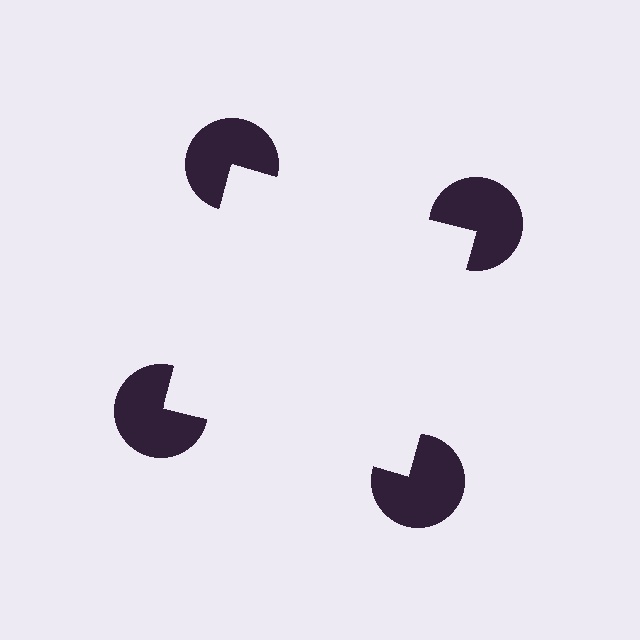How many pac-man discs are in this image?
There are 4 — one at each vertex of the illusory square.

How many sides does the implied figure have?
4 sides.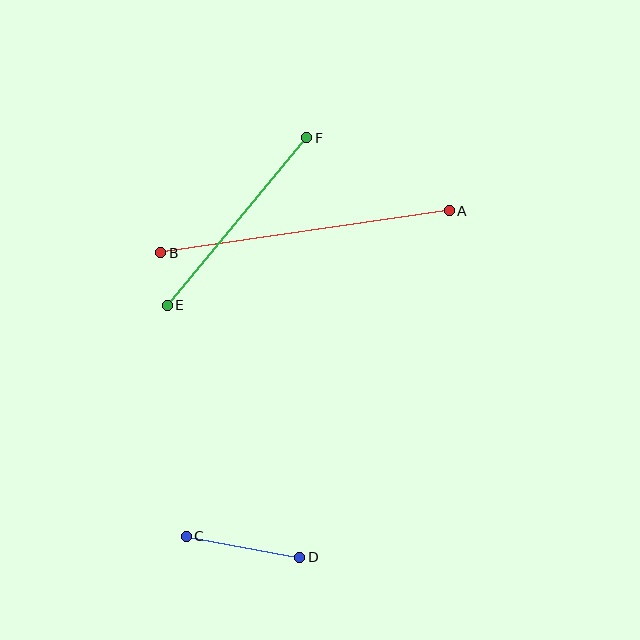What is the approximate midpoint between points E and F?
The midpoint is at approximately (237, 222) pixels.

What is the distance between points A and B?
The distance is approximately 292 pixels.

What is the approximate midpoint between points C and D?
The midpoint is at approximately (243, 547) pixels.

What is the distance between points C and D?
The distance is approximately 116 pixels.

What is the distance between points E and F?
The distance is approximately 218 pixels.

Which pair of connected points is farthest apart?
Points A and B are farthest apart.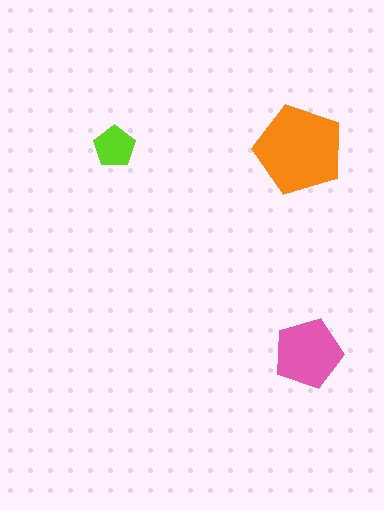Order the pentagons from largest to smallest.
the orange one, the pink one, the lime one.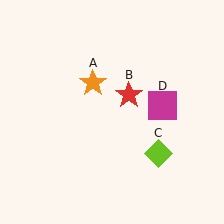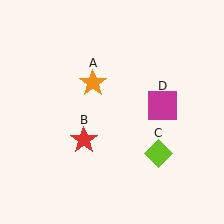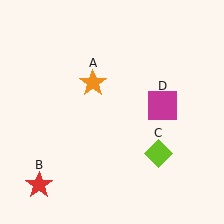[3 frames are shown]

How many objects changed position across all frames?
1 object changed position: red star (object B).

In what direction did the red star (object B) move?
The red star (object B) moved down and to the left.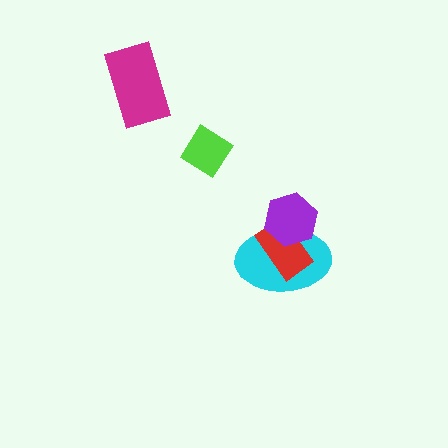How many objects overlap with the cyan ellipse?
2 objects overlap with the cyan ellipse.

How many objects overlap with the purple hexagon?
2 objects overlap with the purple hexagon.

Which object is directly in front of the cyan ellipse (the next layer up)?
The red rectangle is directly in front of the cyan ellipse.